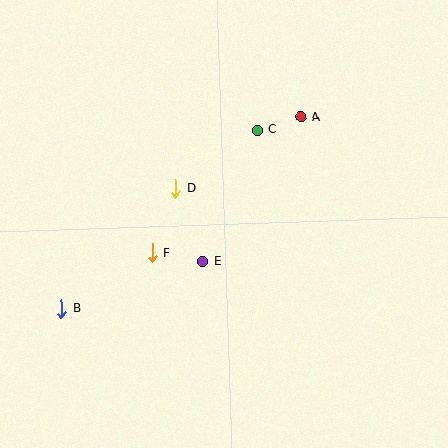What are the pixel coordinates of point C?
Point C is at (257, 130).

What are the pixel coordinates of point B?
Point B is at (62, 309).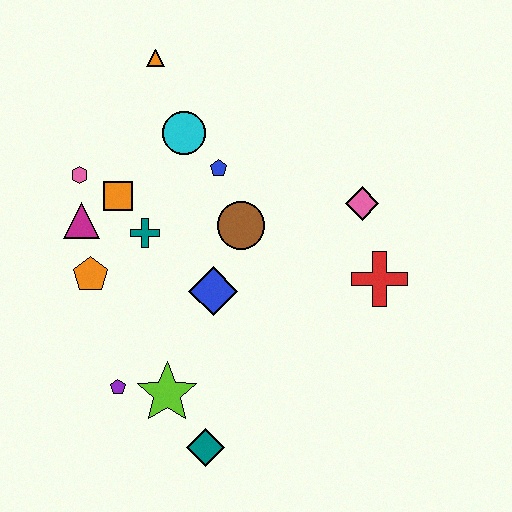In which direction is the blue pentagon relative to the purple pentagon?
The blue pentagon is above the purple pentagon.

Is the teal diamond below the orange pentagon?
Yes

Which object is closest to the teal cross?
The orange square is closest to the teal cross.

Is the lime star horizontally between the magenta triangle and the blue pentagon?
Yes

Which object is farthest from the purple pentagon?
The orange triangle is farthest from the purple pentagon.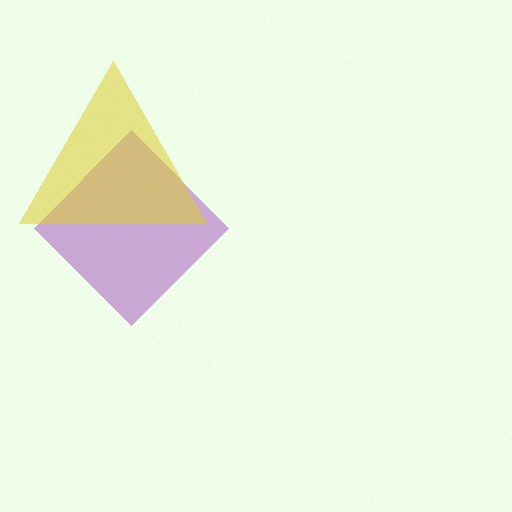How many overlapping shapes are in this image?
There are 2 overlapping shapes in the image.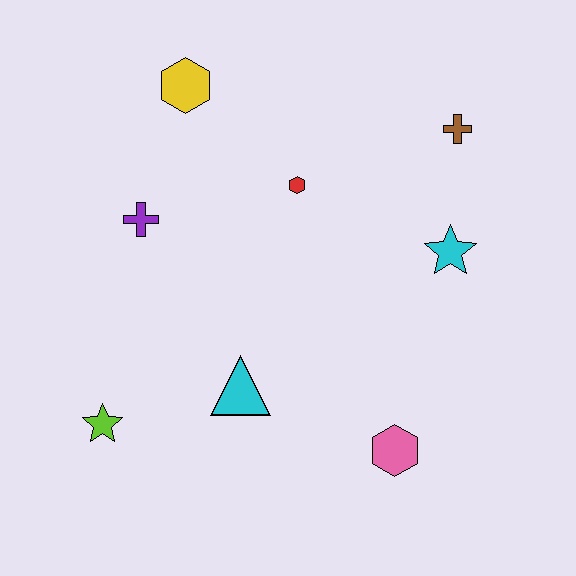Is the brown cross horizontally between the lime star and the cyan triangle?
No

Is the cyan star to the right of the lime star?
Yes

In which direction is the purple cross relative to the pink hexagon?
The purple cross is to the left of the pink hexagon.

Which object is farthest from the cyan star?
The lime star is farthest from the cyan star.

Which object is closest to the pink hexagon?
The cyan triangle is closest to the pink hexagon.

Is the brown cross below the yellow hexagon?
Yes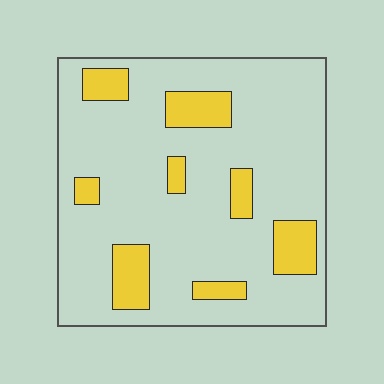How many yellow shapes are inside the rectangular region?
8.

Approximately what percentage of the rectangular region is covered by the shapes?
Approximately 15%.